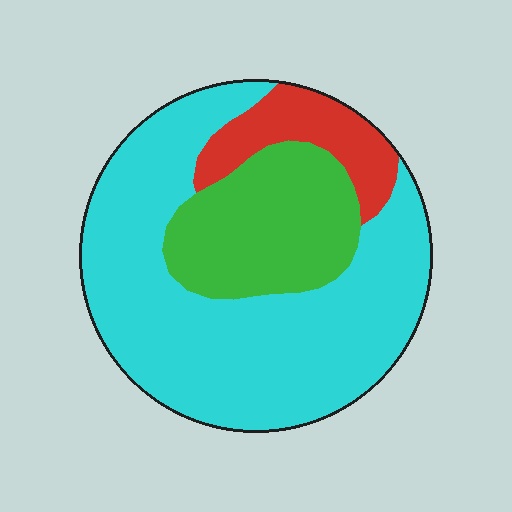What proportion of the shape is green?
Green takes up about one quarter (1/4) of the shape.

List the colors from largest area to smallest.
From largest to smallest: cyan, green, red.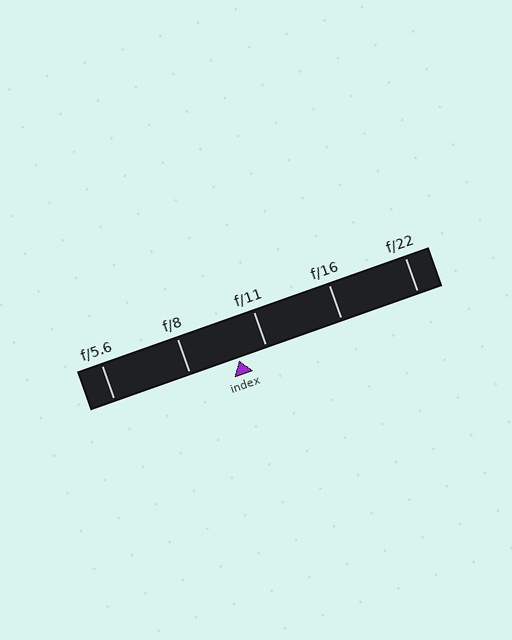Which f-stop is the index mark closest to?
The index mark is closest to f/11.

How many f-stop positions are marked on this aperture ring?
There are 5 f-stop positions marked.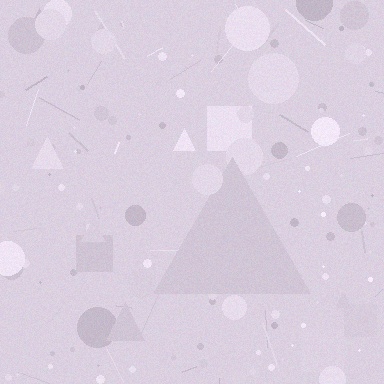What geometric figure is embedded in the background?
A triangle is embedded in the background.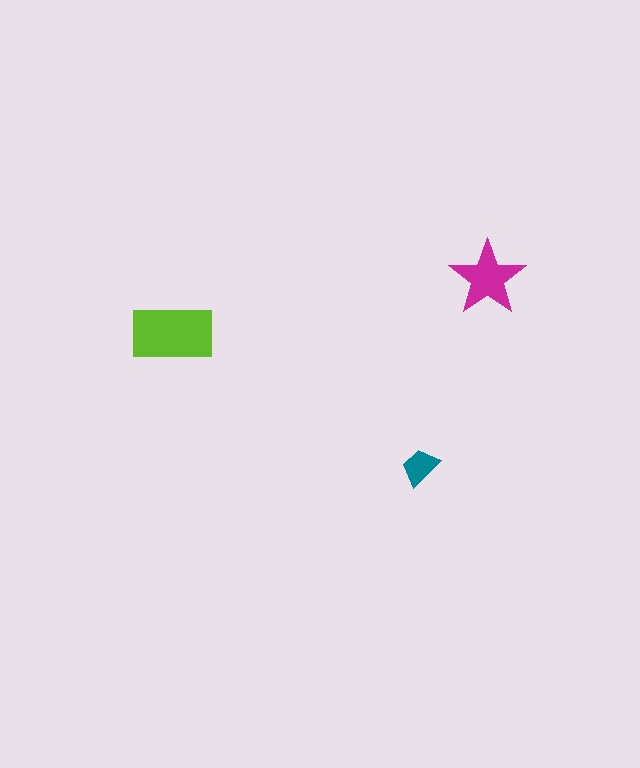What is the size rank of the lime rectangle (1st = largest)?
1st.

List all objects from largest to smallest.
The lime rectangle, the magenta star, the teal trapezoid.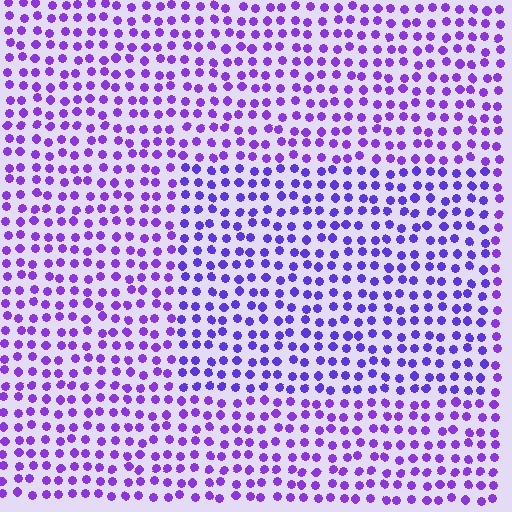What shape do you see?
I see a rectangle.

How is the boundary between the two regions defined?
The boundary is defined purely by a slight shift in hue (about 18 degrees). Spacing, size, and orientation are identical on both sides.